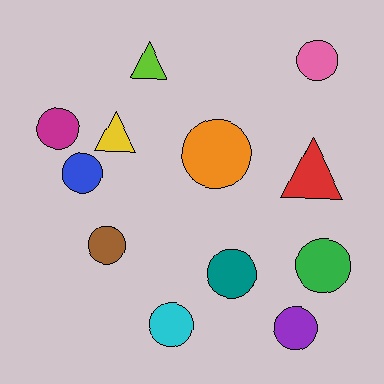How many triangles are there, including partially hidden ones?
There are 3 triangles.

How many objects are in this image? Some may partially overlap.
There are 12 objects.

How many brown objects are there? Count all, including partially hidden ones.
There is 1 brown object.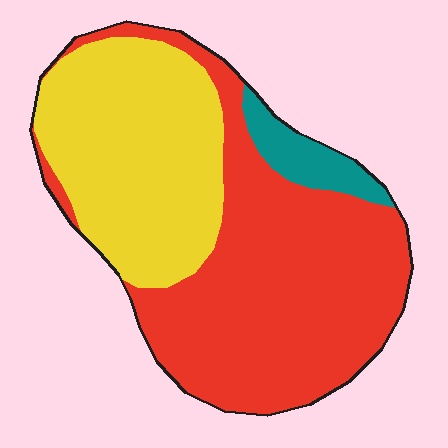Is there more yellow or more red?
Red.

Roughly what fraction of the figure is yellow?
Yellow covers 38% of the figure.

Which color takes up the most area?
Red, at roughly 55%.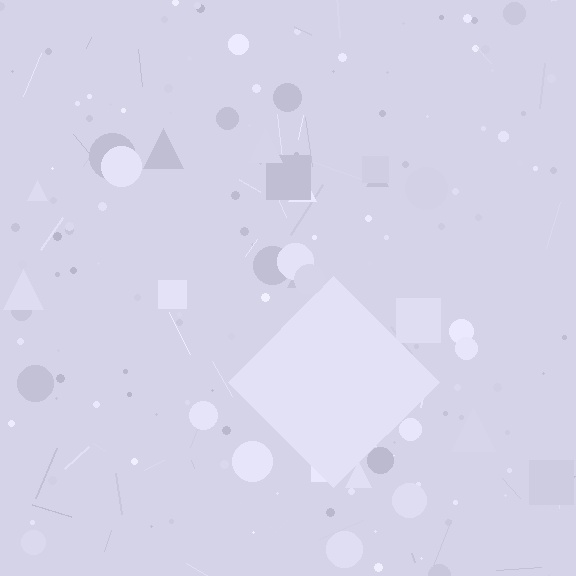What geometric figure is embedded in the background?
A diamond is embedded in the background.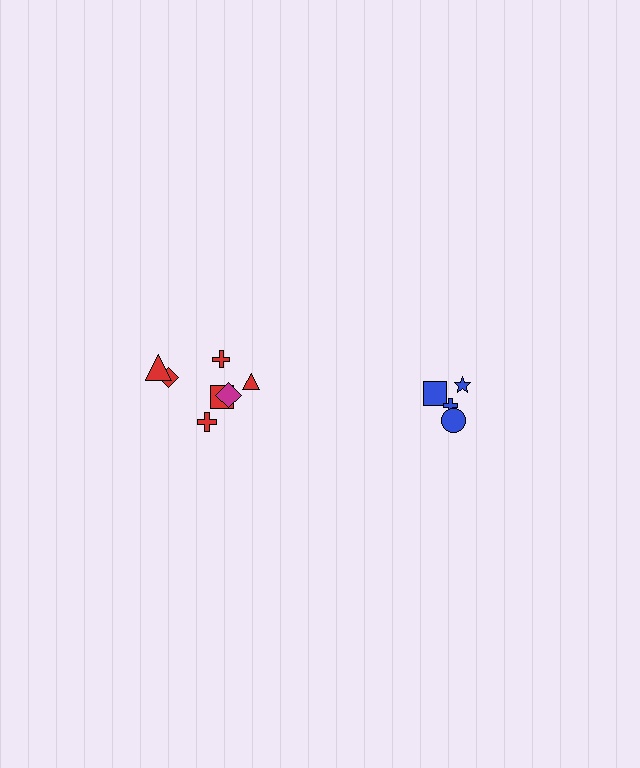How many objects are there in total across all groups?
There are 11 objects.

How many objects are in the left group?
There are 7 objects.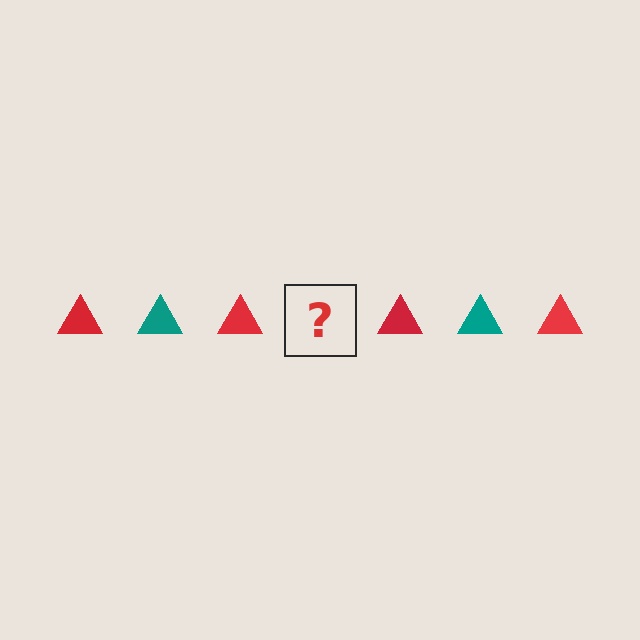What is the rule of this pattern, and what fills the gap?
The rule is that the pattern cycles through red, teal triangles. The gap should be filled with a teal triangle.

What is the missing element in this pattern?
The missing element is a teal triangle.